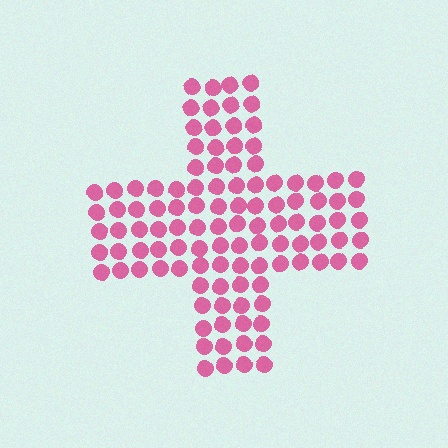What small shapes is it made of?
It is made of small circles.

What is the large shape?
The large shape is a cross.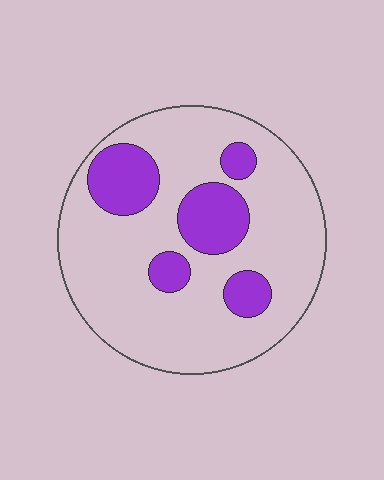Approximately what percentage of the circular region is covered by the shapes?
Approximately 20%.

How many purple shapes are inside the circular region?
5.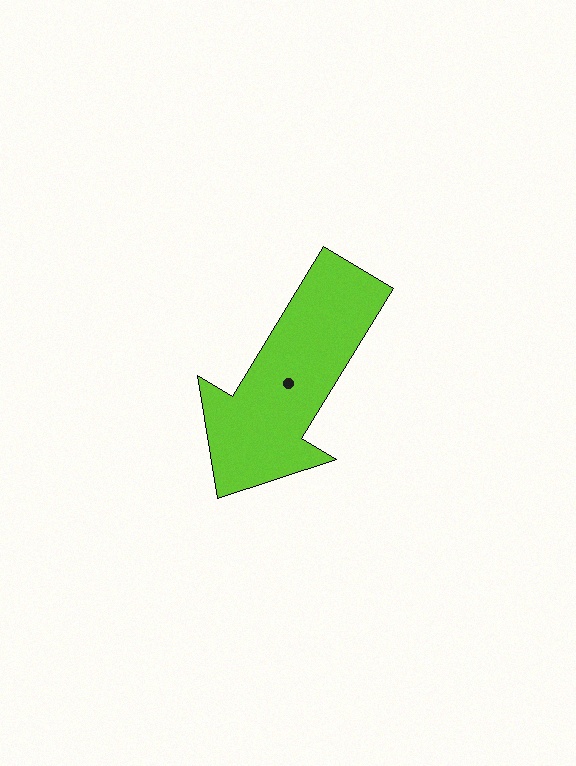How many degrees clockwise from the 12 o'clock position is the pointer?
Approximately 211 degrees.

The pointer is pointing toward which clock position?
Roughly 7 o'clock.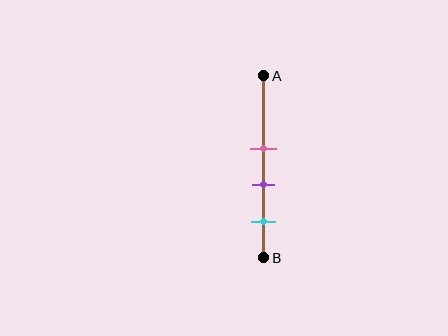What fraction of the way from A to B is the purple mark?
The purple mark is approximately 60% (0.6) of the way from A to B.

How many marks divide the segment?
There are 3 marks dividing the segment.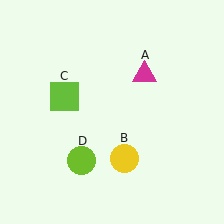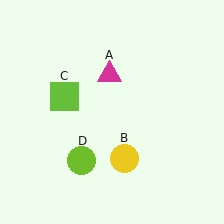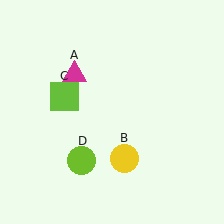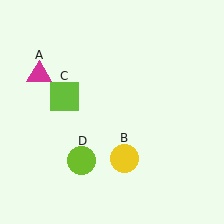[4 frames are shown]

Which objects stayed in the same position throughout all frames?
Yellow circle (object B) and lime square (object C) and lime circle (object D) remained stationary.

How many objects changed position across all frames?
1 object changed position: magenta triangle (object A).